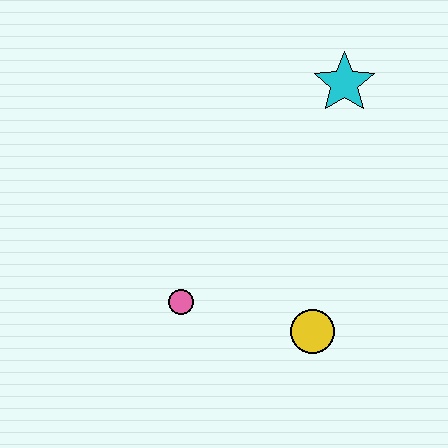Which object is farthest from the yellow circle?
The cyan star is farthest from the yellow circle.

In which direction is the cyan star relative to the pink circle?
The cyan star is above the pink circle.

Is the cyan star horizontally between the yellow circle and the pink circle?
No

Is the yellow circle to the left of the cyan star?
Yes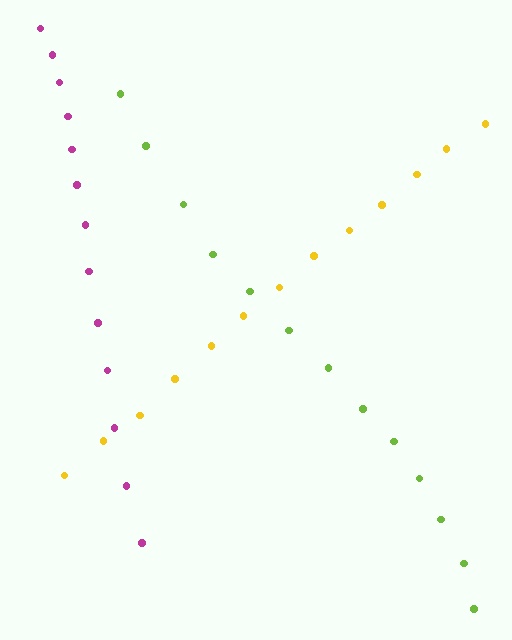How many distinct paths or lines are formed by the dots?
There are 3 distinct paths.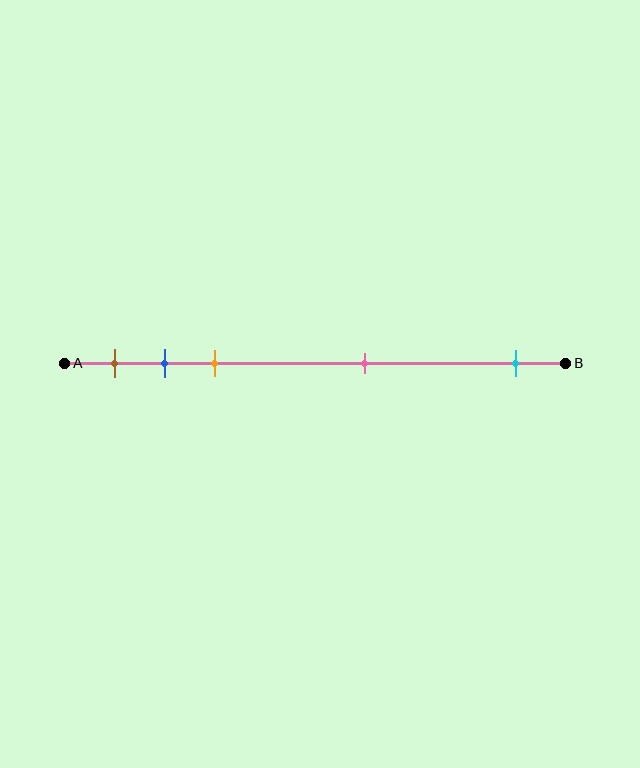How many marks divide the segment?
There are 5 marks dividing the segment.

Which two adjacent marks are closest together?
The blue and orange marks are the closest adjacent pair.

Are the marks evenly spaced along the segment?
No, the marks are not evenly spaced.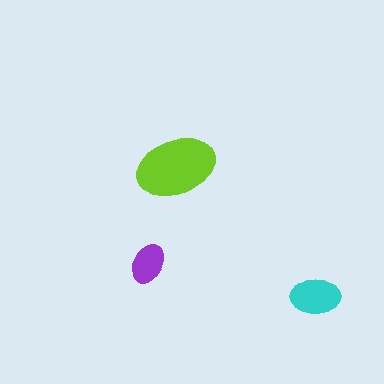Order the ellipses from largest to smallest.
the lime one, the cyan one, the purple one.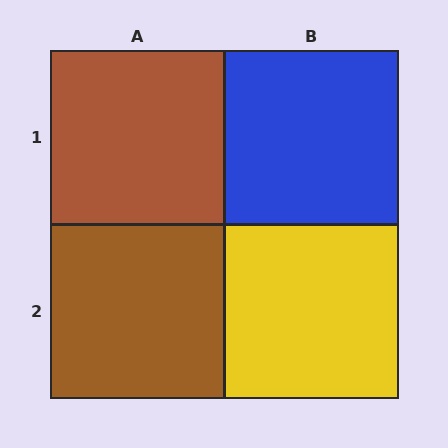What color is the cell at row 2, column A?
Brown.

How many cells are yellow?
1 cell is yellow.